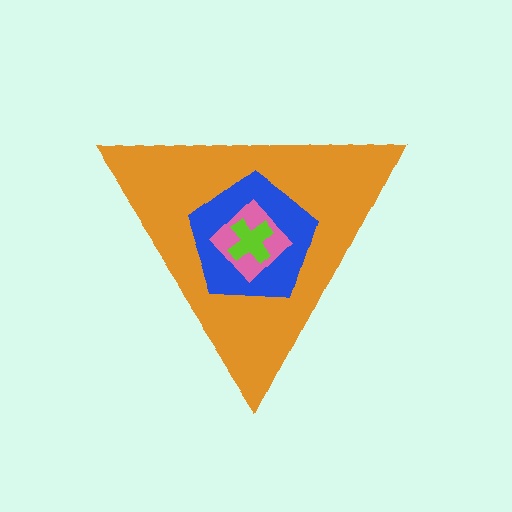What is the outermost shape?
The orange triangle.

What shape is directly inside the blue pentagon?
The pink diamond.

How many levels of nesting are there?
4.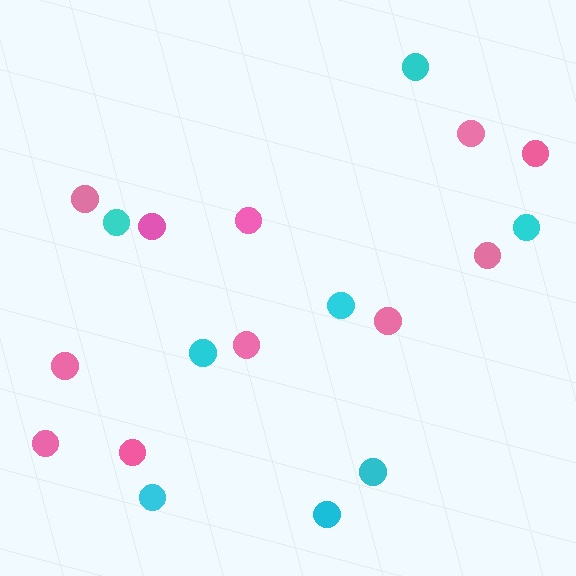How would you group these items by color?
There are 2 groups: one group of pink circles (11) and one group of cyan circles (8).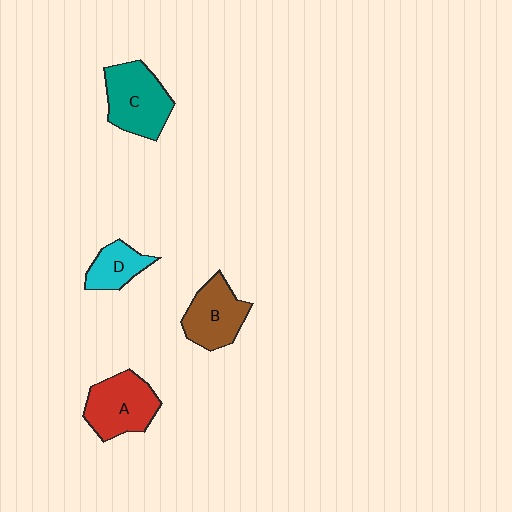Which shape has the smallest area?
Shape D (cyan).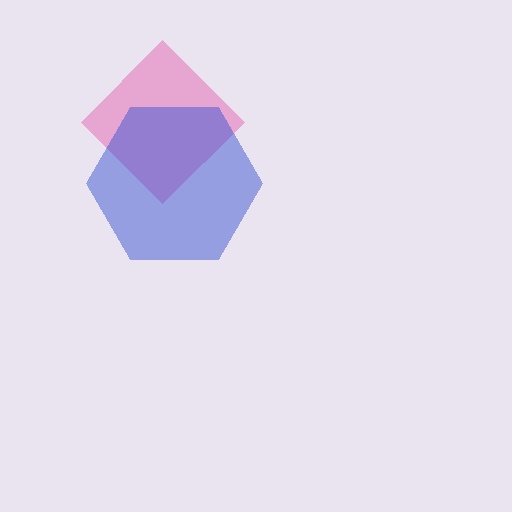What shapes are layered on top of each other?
The layered shapes are: a pink diamond, a blue hexagon.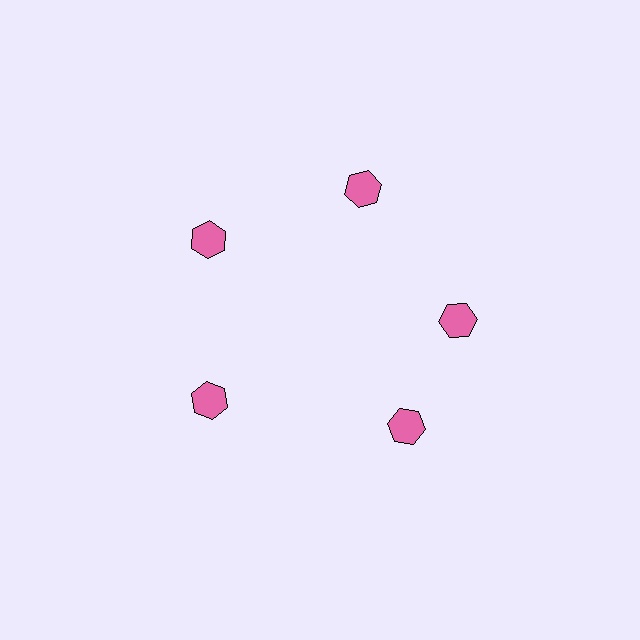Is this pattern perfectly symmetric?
No. The 5 pink hexagons are arranged in a ring, but one element near the 5 o'clock position is rotated out of alignment along the ring, breaking the 5-fold rotational symmetry.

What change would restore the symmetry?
The symmetry would be restored by rotating it back into even spacing with its neighbors so that all 5 hexagons sit at equal angles and equal distance from the center.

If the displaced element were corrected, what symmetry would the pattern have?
It would have 5-fold rotational symmetry — the pattern would map onto itself every 72 degrees.